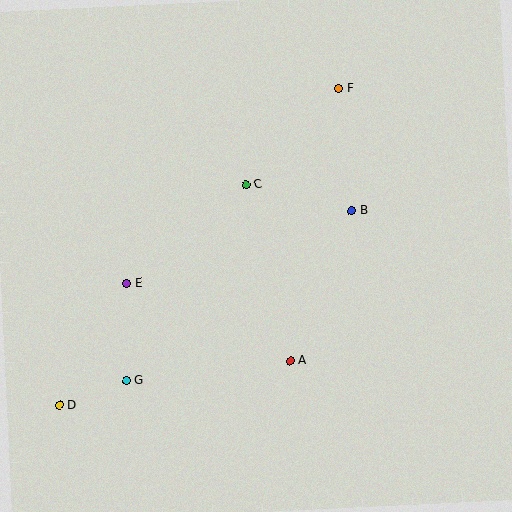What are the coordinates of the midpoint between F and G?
The midpoint between F and G is at (232, 235).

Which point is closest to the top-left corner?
Point C is closest to the top-left corner.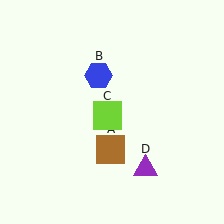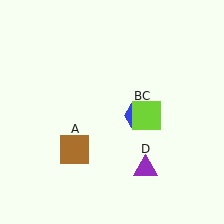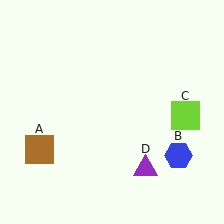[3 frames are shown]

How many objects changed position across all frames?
3 objects changed position: brown square (object A), blue hexagon (object B), lime square (object C).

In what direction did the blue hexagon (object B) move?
The blue hexagon (object B) moved down and to the right.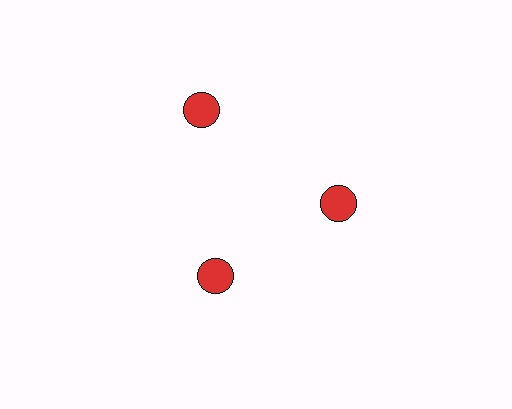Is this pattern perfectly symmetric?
No. The 3 red circles are arranged in a ring, but one element near the 11 o'clock position is pushed outward from the center, breaking the 3-fold rotational symmetry.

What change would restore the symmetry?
The symmetry would be restored by moving it inward, back onto the ring so that all 3 circles sit at equal angles and equal distance from the center.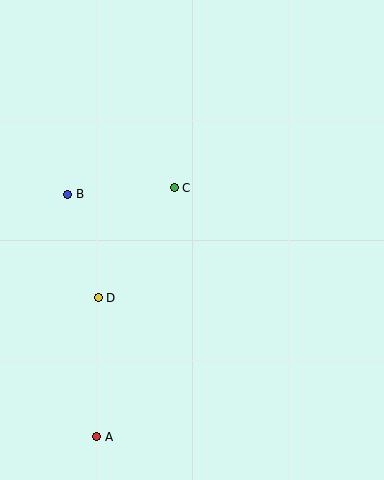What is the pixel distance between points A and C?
The distance between A and C is 260 pixels.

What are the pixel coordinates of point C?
Point C is at (174, 188).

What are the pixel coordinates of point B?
Point B is at (68, 194).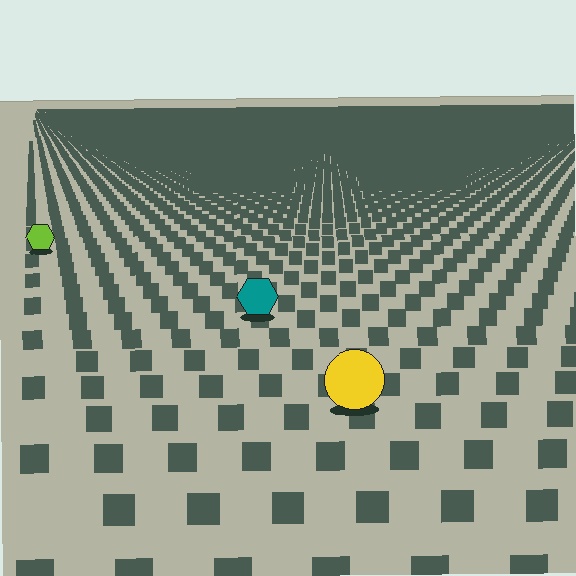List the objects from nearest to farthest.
From nearest to farthest: the yellow circle, the teal hexagon, the lime hexagon.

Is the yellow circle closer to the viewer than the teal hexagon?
Yes. The yellow circle is closer — you can tell from the texture gradient: the ground texture is coarser near it.